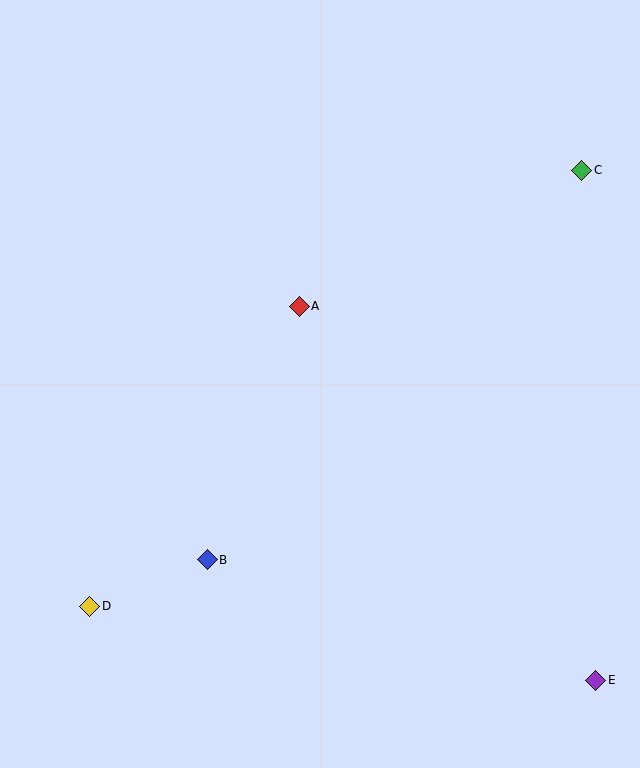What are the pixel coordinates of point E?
Point E is at (596, 680).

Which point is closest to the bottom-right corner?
Point E is closest to the bottom-right corner.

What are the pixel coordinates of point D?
Point D is at (90, 606).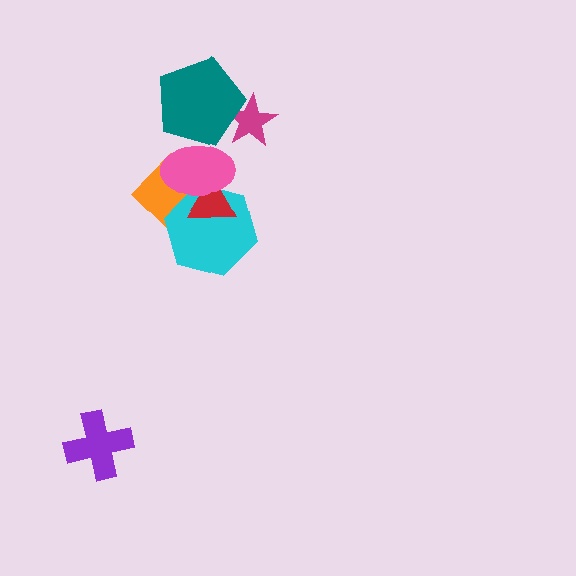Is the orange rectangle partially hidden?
Yes, it is partially covered by another shape.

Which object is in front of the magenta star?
The teal pentagon is in front of the magenta star.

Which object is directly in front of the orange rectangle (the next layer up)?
The cyan hexagon is directly in front of the orange rectangle.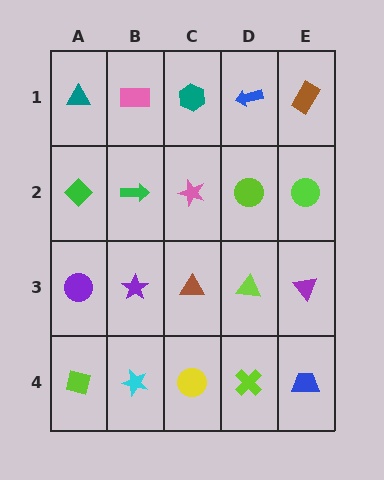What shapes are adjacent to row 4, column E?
A purple triangle (row 3, column E), a lime cross (row 4, column D).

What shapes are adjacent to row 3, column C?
A pink star (row 2, column C), a yellow circle (row 4, column C), a purple star (row 3, column B), a lime triangle (row 3, column D).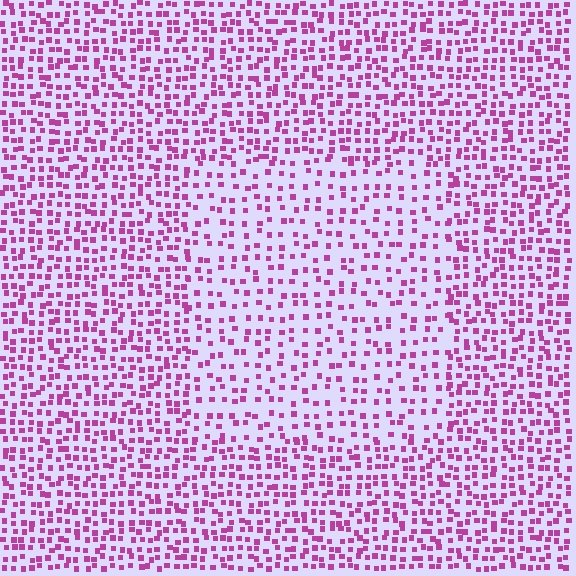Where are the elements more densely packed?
The elements are more densely packed outside the rectangle boundary.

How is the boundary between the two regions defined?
The boundary is defined by a change in element density (approximately 1.7x ratio). All elements are the same color, size, and shape.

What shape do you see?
I see a rectangle.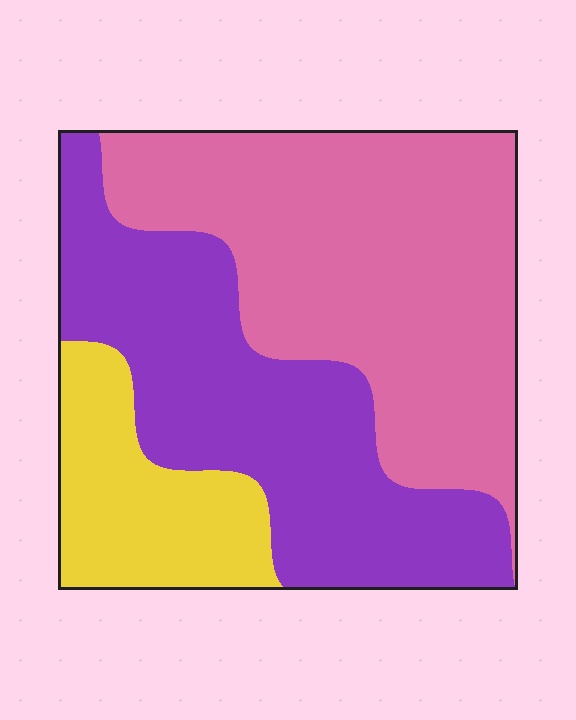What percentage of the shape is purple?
Purple covers around 40% of the shape.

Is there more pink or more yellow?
Pink.